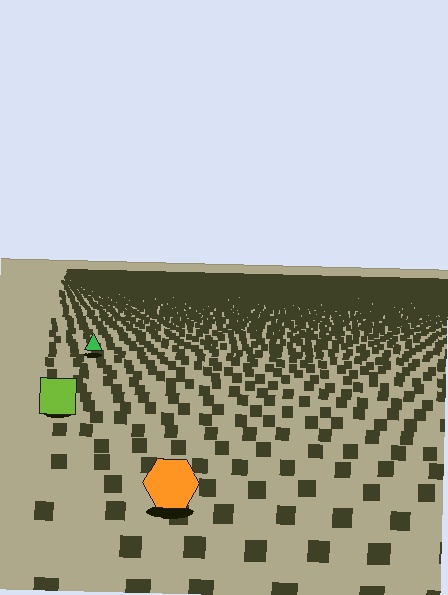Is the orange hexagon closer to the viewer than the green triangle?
Yes. The orange hexagon is closer — you can tell from the texture gradient: the ground texture is coarser near it.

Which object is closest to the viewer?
The orange hexagon is closest. The texture marks near it are larger and more spread out.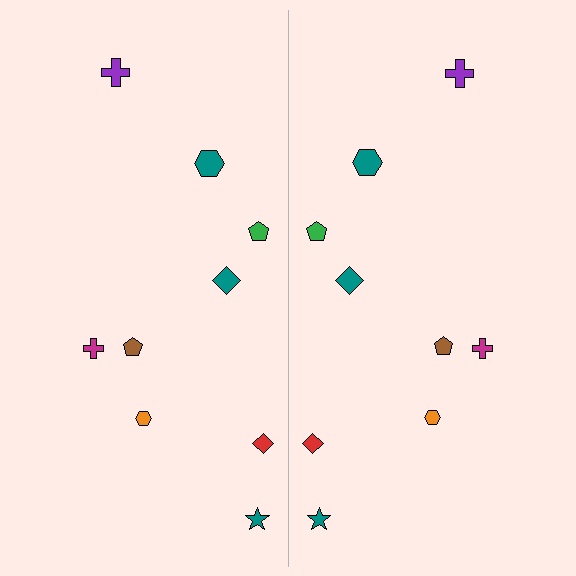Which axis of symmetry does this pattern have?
The pattern has a vertical axis of symmetry running through the center of the image.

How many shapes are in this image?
There are 18 shapes in this image.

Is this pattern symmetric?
Yes, this pattern has bilateral (reflection) symmetry.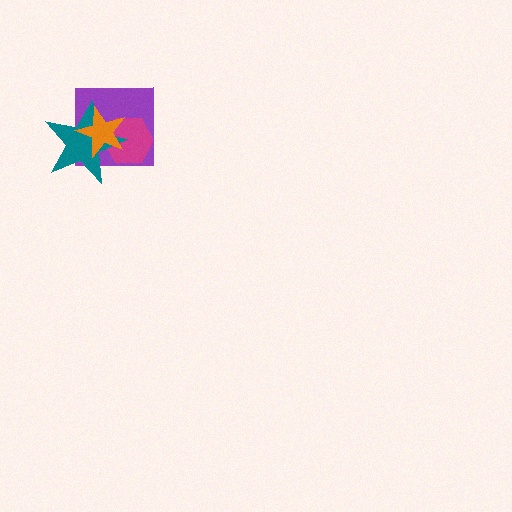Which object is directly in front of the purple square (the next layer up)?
The magenta hexagon is directly in front of the purple square.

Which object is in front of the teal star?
The orange star is in front of the teal star.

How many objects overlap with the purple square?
3 objects overlap with the purple square.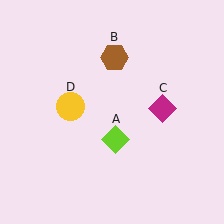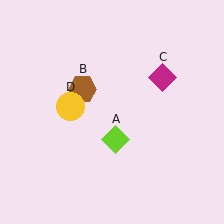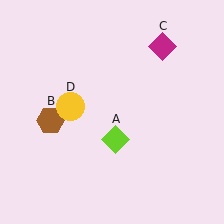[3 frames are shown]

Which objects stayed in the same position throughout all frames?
Lime diamond (object A) and yellow circle (object D) remained stationary.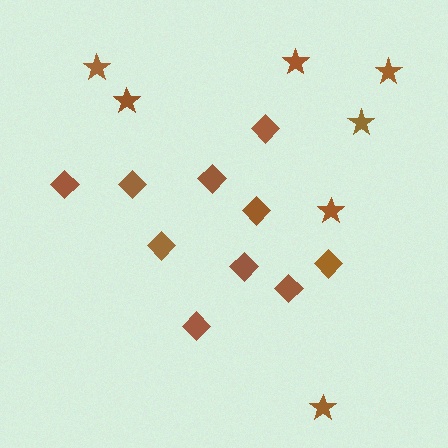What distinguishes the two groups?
There are 2 groups: one group of stars (7) and one group of diamonds (10).